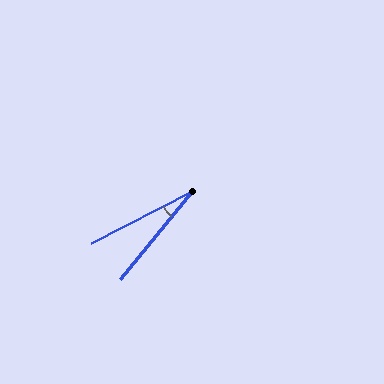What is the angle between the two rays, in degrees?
Approximately 23 degrees.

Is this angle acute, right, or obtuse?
It is acute.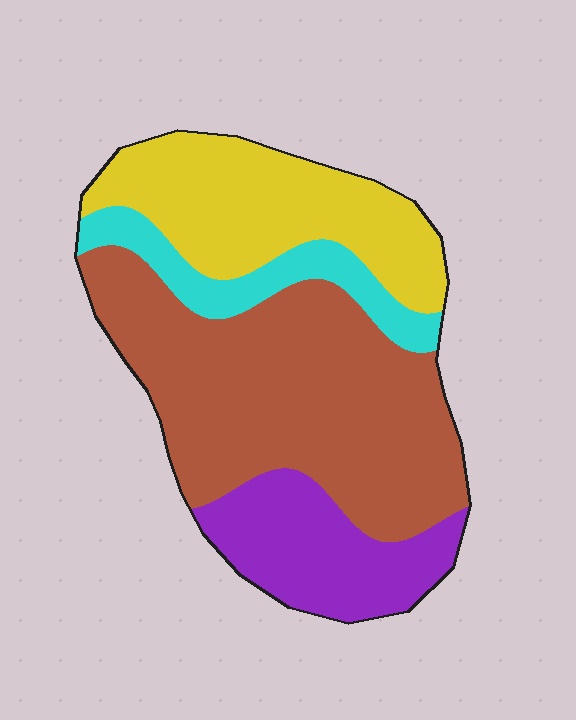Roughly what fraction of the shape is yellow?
Yellow covers about 25% of the shape.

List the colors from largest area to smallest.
From largest to smallest: brown, yellow, purple, cyan.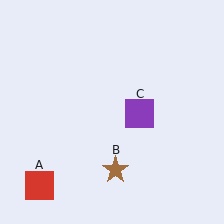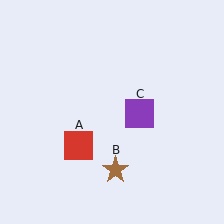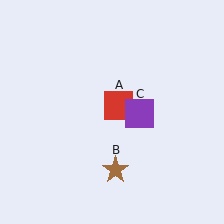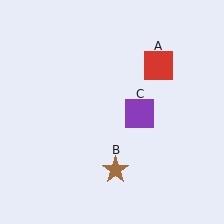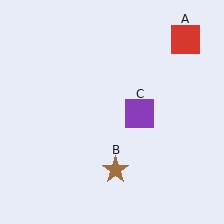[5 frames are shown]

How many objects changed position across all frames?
1 object changed position: red square (object A).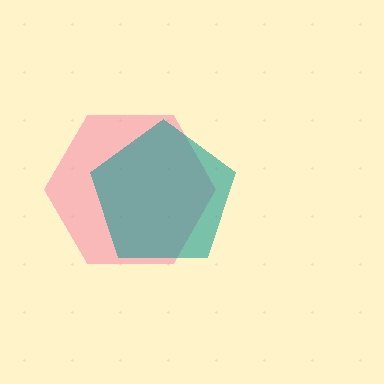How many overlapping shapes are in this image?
There are 2 overlapping shapes in the image.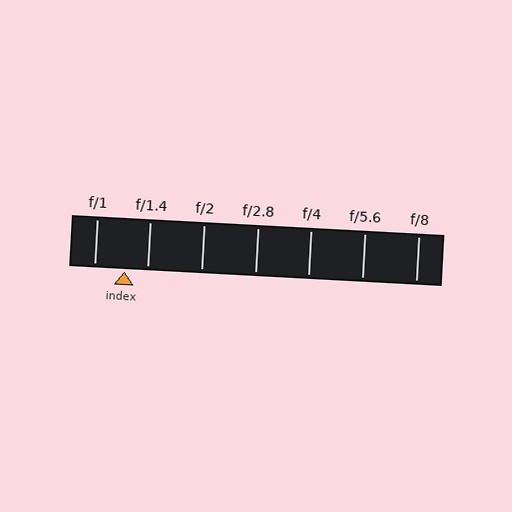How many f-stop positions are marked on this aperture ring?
There are 7 f-stop positions marked.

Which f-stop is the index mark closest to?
The index mark is closest to f/1.4.